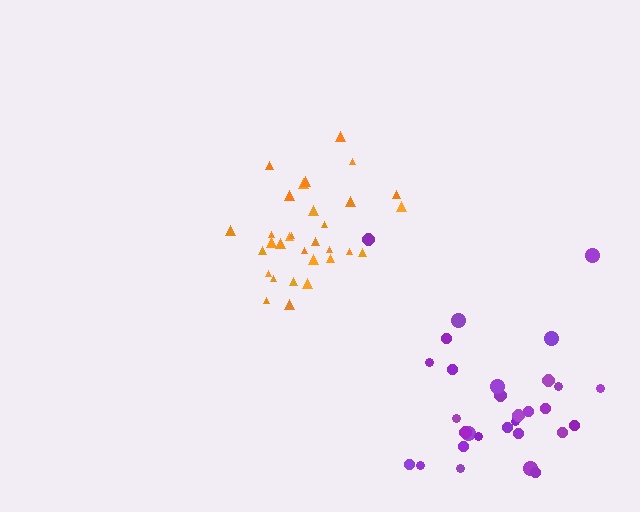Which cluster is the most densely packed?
Orange.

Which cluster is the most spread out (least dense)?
Purple.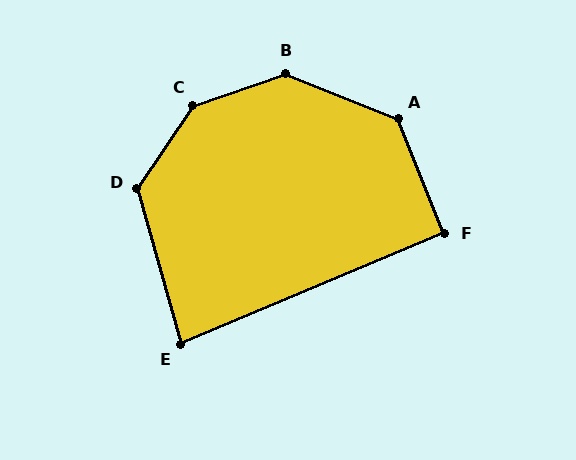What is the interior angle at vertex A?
Approximately 134 degrees (obtuse).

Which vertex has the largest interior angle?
C, at approximately 143 degrees.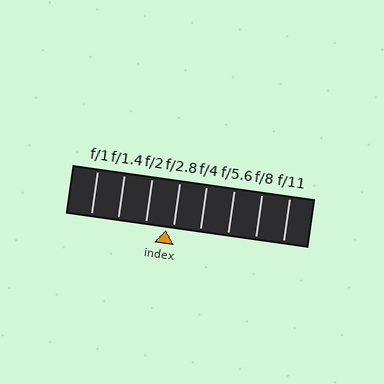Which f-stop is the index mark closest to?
The index mark is closest to f/2.8.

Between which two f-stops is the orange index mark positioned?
The index mark is between f/2 and f/2.8.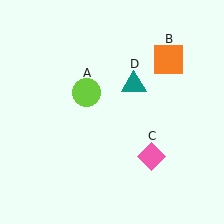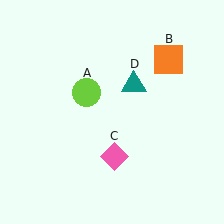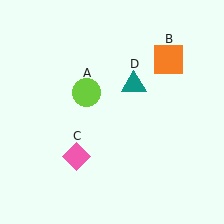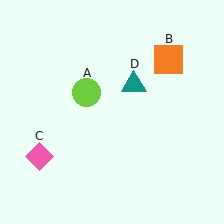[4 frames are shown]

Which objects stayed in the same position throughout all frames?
Lime circle (object A) and orange square (object B) and teal triangle (object D) remained stationary.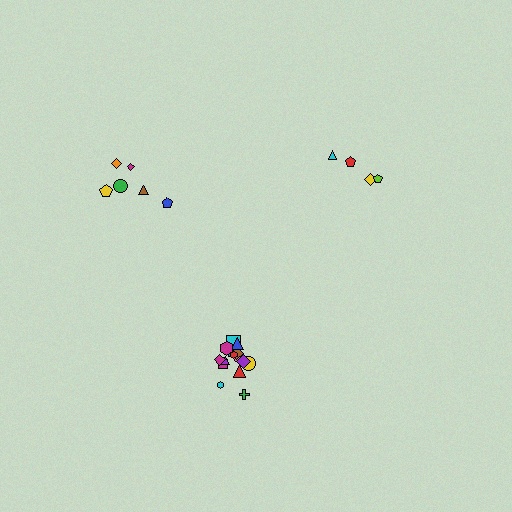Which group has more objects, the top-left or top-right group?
The top-left group.